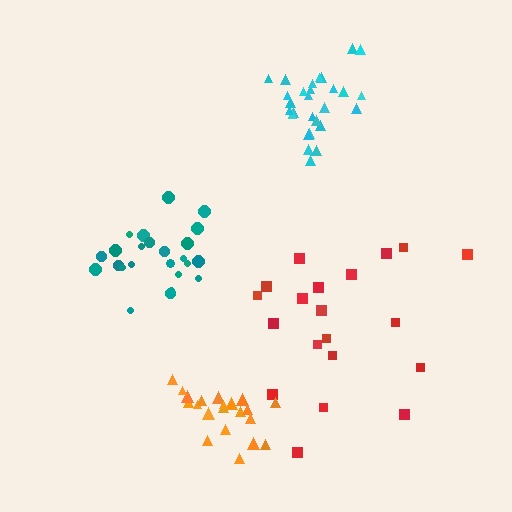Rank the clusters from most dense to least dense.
orange, cyan, teal, red.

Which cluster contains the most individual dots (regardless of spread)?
Cyan (28).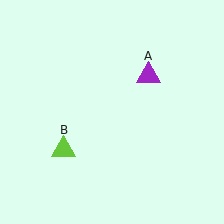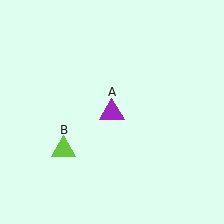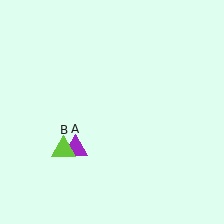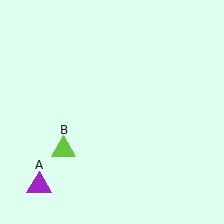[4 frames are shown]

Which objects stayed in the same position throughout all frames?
Lime triangle (object B) remained stationary.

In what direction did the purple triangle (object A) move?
The purple triangle (object A) moved down and to the left.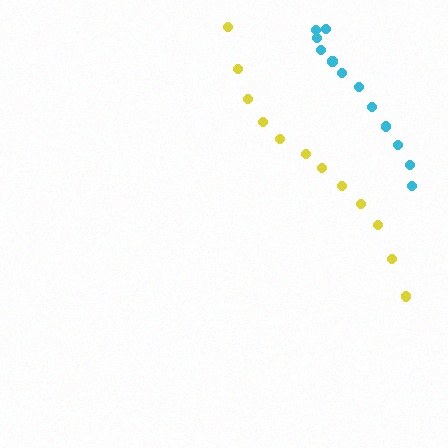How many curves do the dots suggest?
There are 2 distinct paths.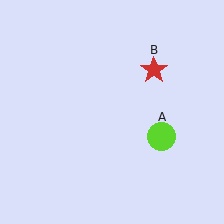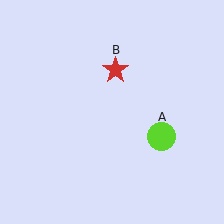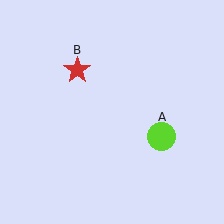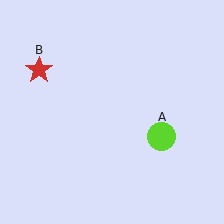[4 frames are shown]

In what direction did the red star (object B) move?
The red star (object B) moved left.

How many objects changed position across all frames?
1 object changed position: red star (object B).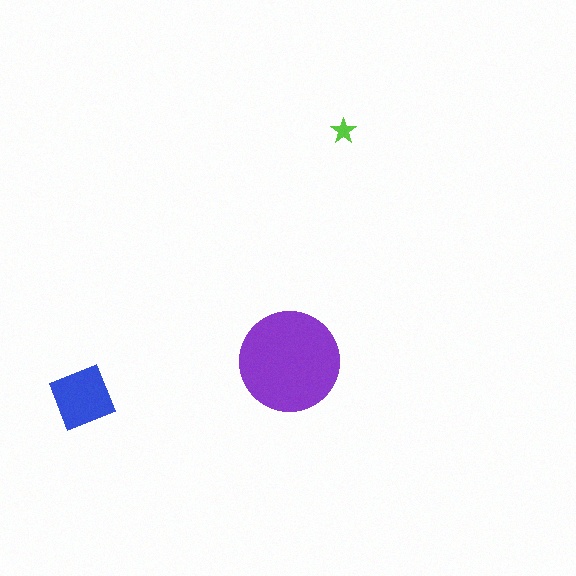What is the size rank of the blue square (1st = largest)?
2nd.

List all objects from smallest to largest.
The lime star, the blue square, the purple circle.